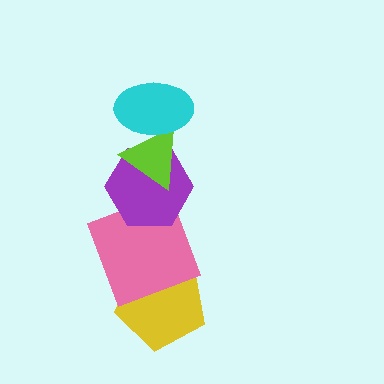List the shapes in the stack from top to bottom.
From top to bottom: the cyan ellipse, the lime triangle, the purple hexagon, the pink square, the yellow pentagon.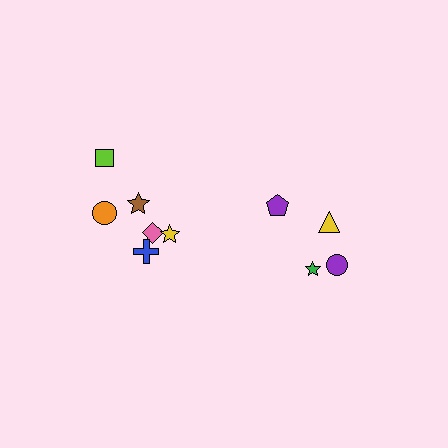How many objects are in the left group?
There are 6 objects.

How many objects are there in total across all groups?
There are 10 objects.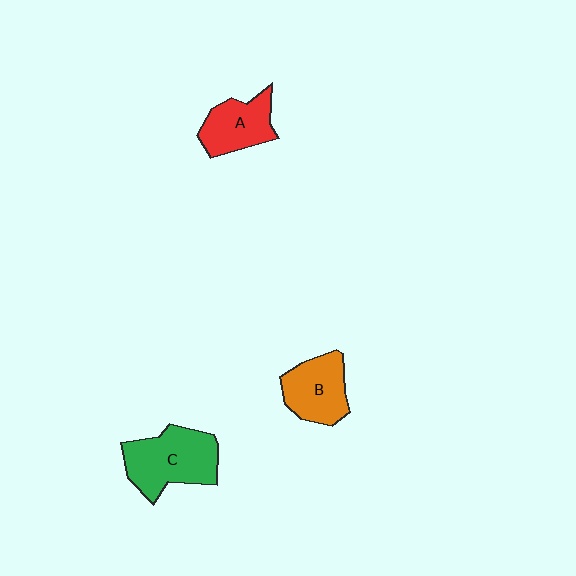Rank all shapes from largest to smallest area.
From largest to smallest: C (green), B (orange), A (red).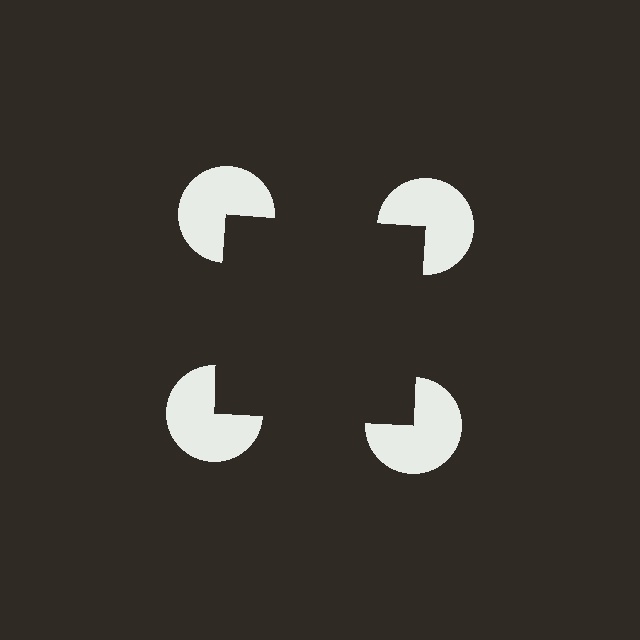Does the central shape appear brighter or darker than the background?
It typically appears slightly darker than the background, even though no actual brightness change is drawn.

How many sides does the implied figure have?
4 sides.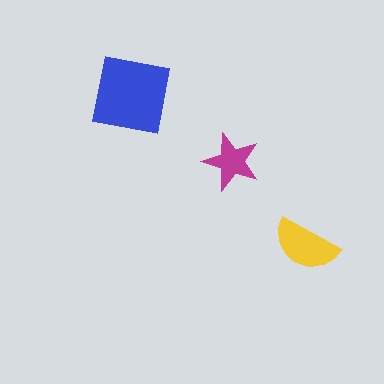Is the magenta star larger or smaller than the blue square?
Smaller.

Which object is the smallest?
The magenta star.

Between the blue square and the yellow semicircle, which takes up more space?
The blue square.